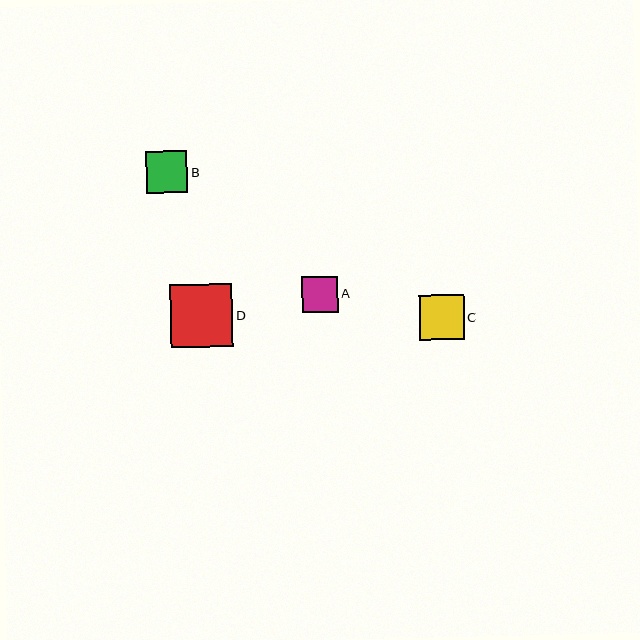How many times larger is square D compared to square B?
Square D is approximately 1.5 times the size of square B.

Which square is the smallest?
Square A is the smallest with a size of approximately 36 pixels.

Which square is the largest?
Square D is the largest with a size of approximately 63 pixels.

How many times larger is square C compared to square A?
Square C is approximately 1.2 times the size of square A.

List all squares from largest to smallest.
From largest to smallest: D, C, B, A.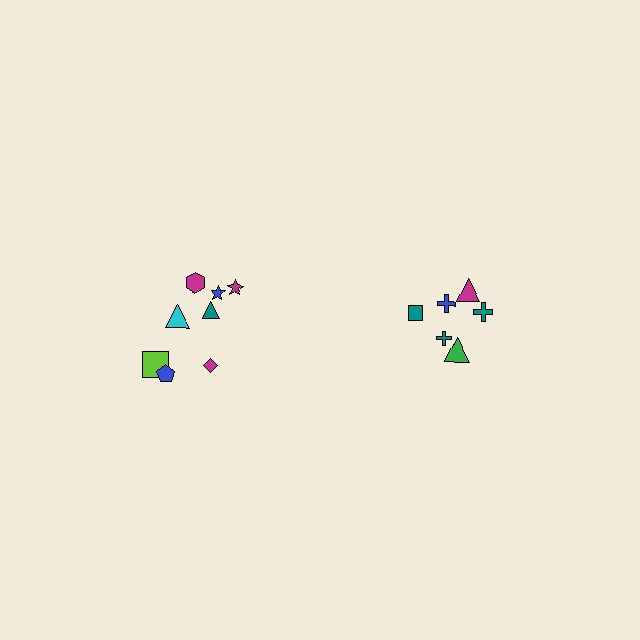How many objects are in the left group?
There are 8 objects.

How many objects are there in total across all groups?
There are 14 objects.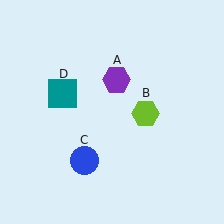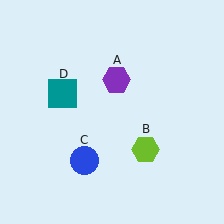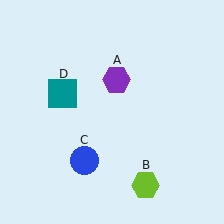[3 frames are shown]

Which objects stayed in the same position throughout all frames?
Purple hexagon (object A) and blue circle (object C) and teal square (object D) remained stationary.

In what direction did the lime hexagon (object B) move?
The lime hexagon (object B) moved down.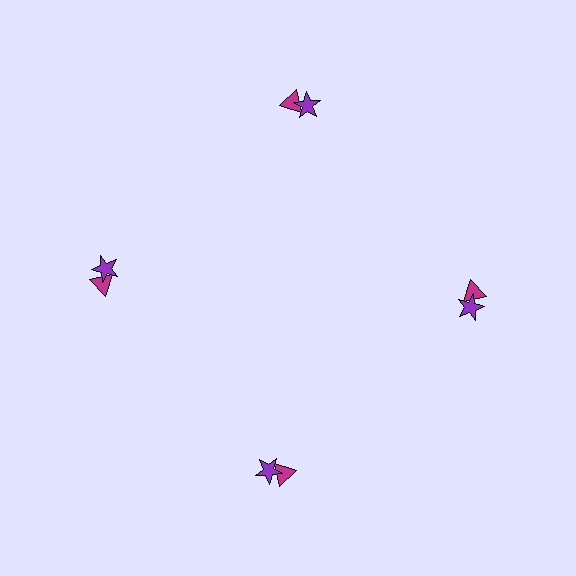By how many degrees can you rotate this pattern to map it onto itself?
The pattern maps onto itself every 90 degrees of rotation.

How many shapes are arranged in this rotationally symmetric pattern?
There are 8 shapes, arranged in 4 groups of 2.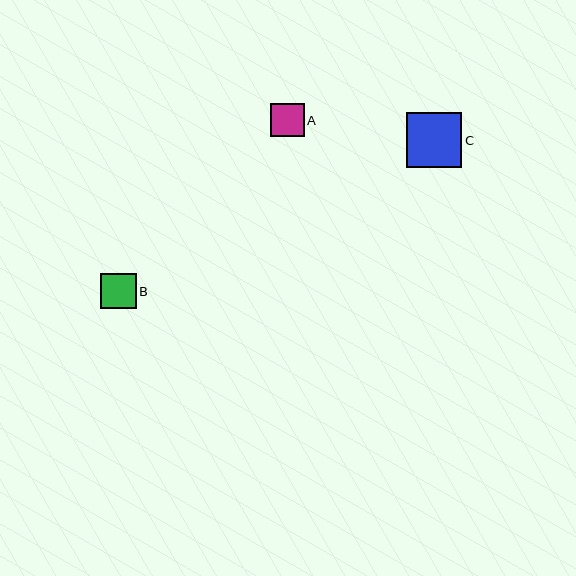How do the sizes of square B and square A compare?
Square B and square A are approximately the same size.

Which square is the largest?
Square C is the largest with a size of approximately 55 pixels.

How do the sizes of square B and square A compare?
Square B and square A are approximately the same size.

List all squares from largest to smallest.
From largest to smallest: C, B, A.